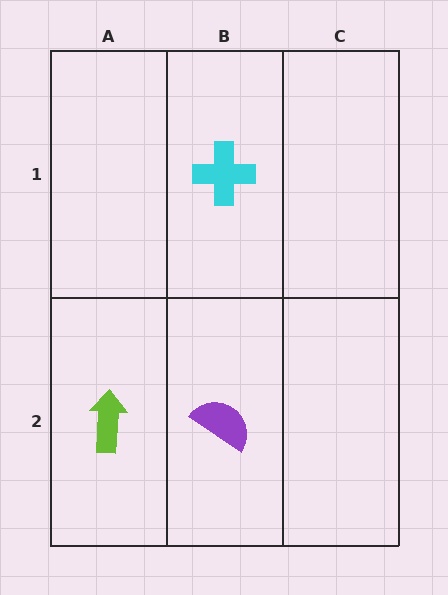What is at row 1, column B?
A cyan cross.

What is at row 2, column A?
A lime arrow.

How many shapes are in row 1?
1 shape.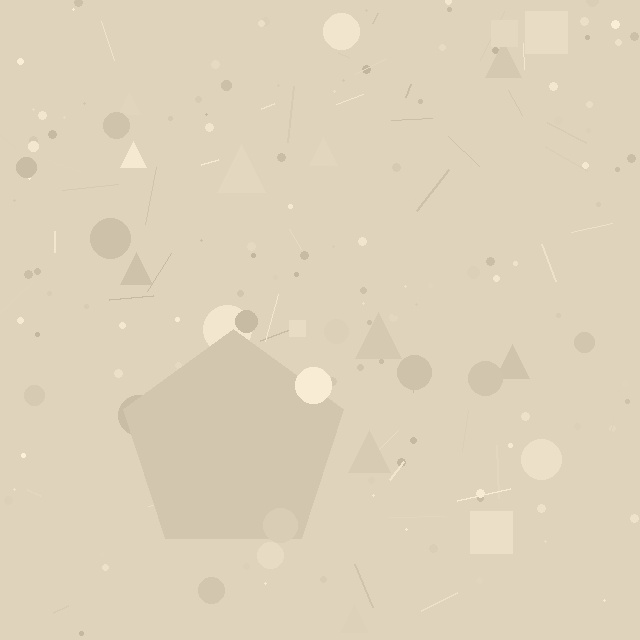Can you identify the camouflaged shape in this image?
The camouflaged shape is a pentagon.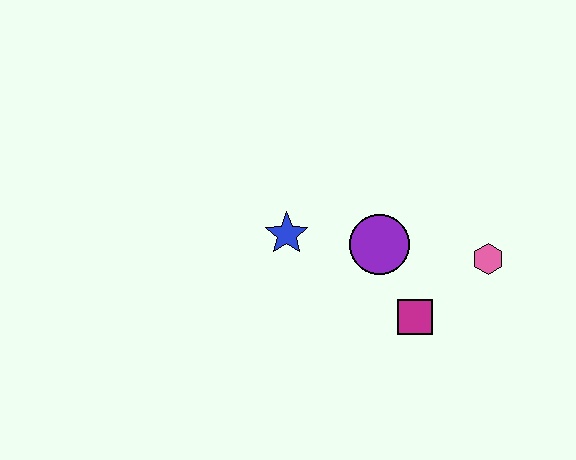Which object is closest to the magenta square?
The purple circle is closest to the magenta square.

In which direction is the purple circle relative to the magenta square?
The purple circle is above the magenta square.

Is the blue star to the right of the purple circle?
No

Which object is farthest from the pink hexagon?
The blue star is farthest from the pink hexagon.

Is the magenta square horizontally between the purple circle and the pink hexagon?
Yes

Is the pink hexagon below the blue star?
Yes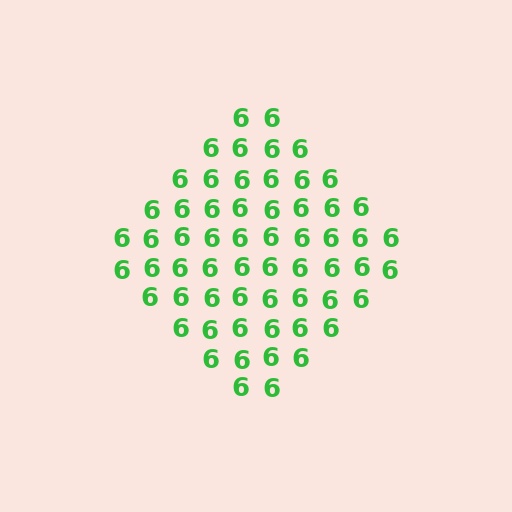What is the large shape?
The large shape is a diamond.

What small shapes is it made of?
It is made of small digit 6's.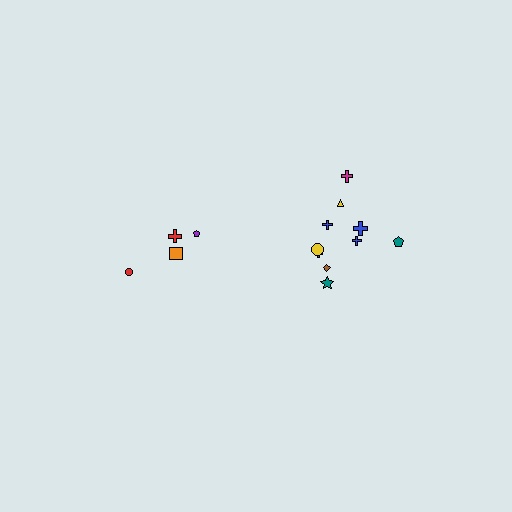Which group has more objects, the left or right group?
The right group.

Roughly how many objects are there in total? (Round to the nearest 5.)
Roughly 15 objects in total.